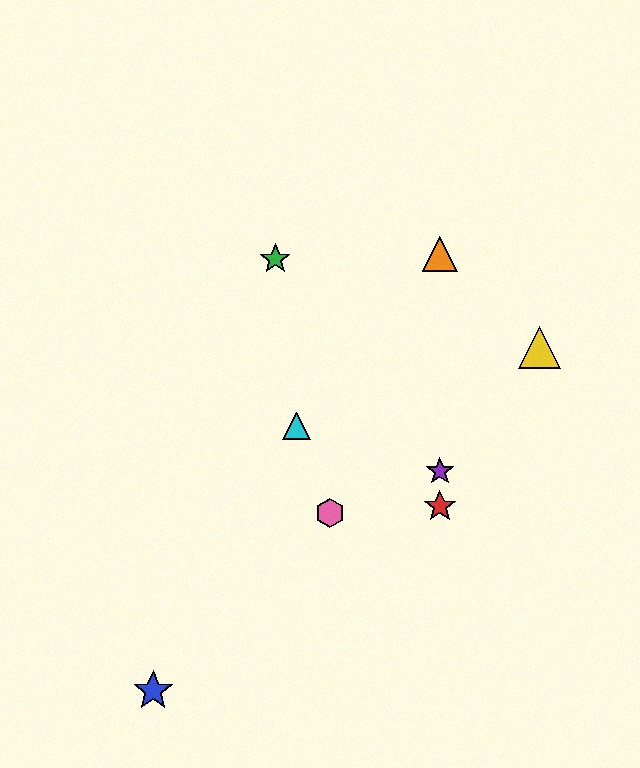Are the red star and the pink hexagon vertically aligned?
No, the red star is at x≈440 and the pink hexagon is at x≈330.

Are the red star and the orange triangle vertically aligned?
Yes, both are at x≈440.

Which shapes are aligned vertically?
The red star, the purple star, the orange triangle are aligned vertically.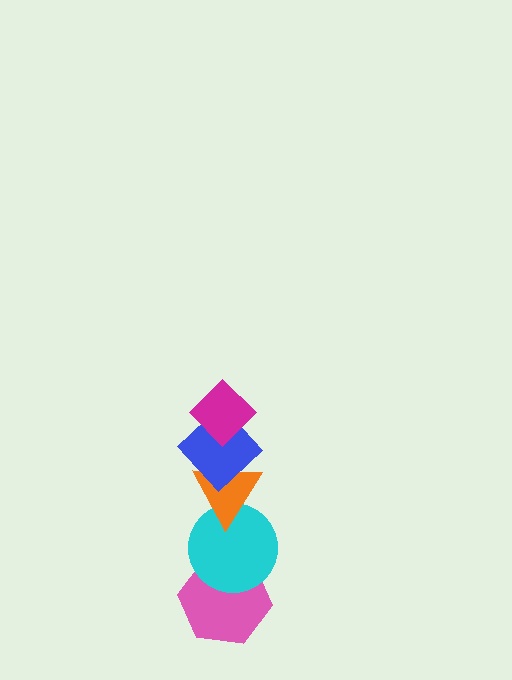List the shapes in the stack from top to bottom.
From top to bottom: the magenta diamond, the blue diamond, the orange triangle, the cyan circle, the pink hexagon.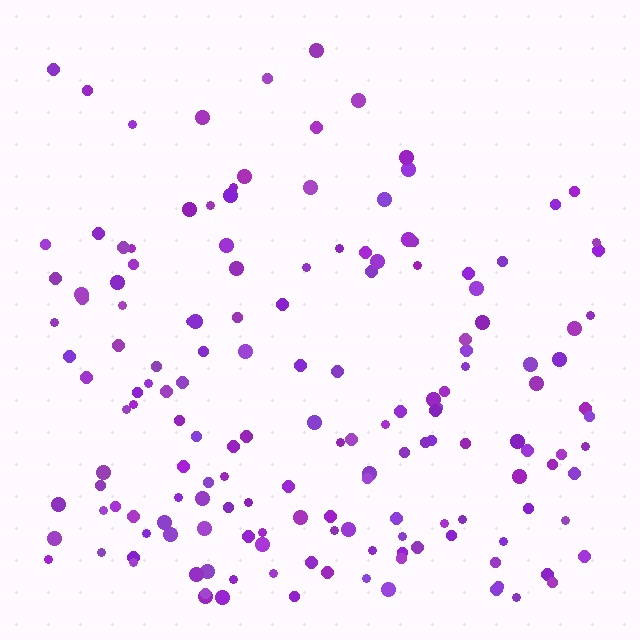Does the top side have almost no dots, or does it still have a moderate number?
Still a moderate number, just noticeably fewer than the bottom.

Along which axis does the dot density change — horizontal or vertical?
Vertical.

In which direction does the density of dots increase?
From top to bottom, with the bottom side densest.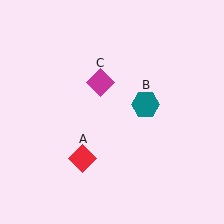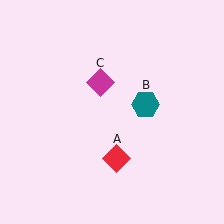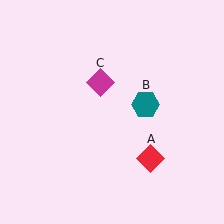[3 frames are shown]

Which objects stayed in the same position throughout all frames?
Teal hexagon (object B) and magenta diamond (object C) remained stationary.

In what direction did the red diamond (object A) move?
The red diamond (object A) moved right.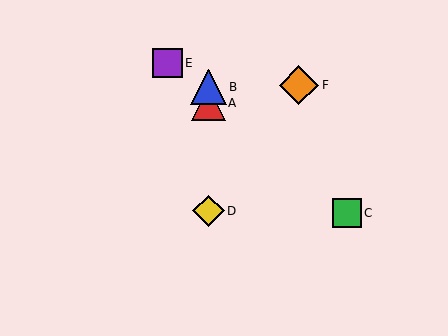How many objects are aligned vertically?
3 objects (A, B, D) are aligned vertically.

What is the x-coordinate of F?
Object F is at x≈299.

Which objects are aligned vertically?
Objects A, B, D are aligned vertically.